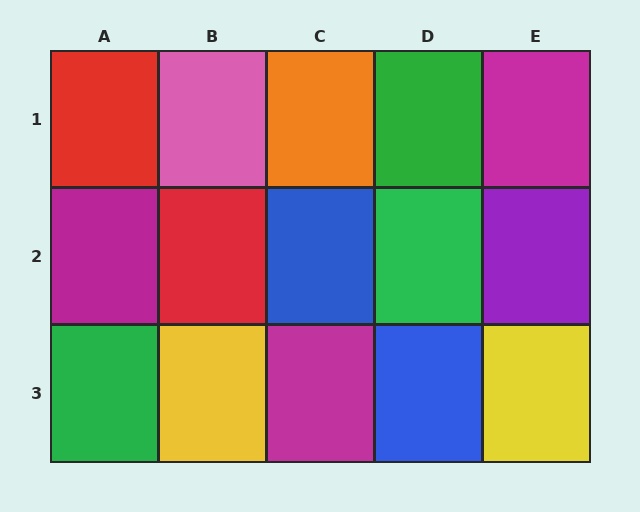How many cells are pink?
1 cell is pink.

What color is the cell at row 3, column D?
Blue.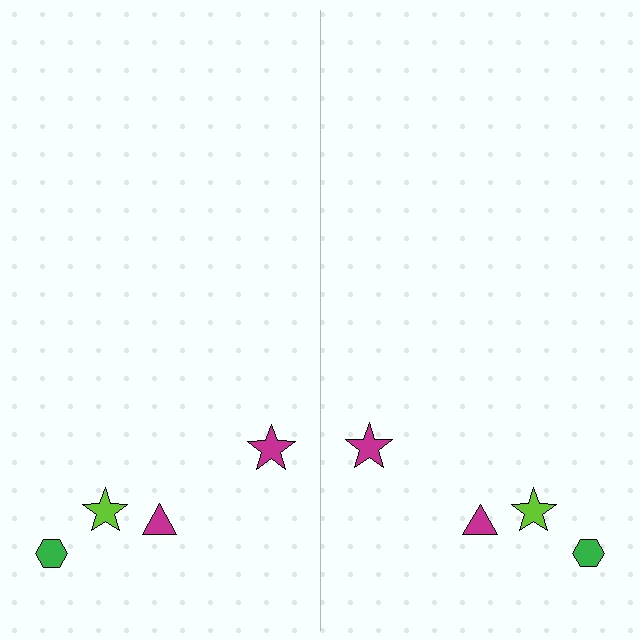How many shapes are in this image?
There are 8 shapes in this image.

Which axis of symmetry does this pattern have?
The pattern has a vertical axis of symmetry running through the center of the image.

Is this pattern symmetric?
Yes, this pattern has bilateral (reflection) symmetry.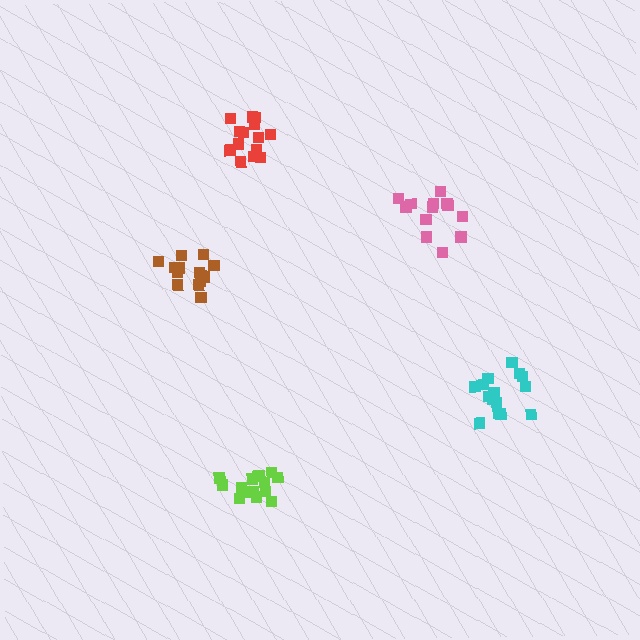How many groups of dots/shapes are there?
There are 5 groups.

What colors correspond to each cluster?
The clusters are colored: pink, cyan, brown, lime, red.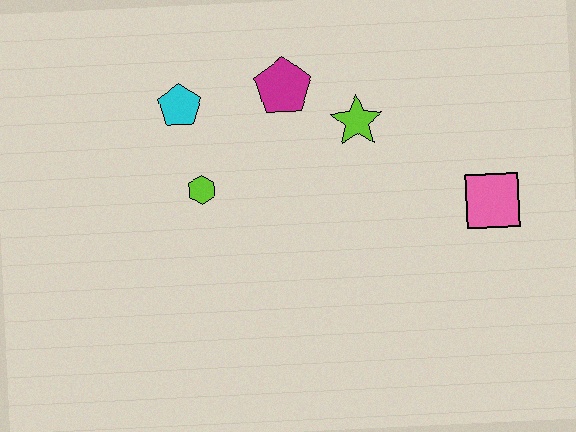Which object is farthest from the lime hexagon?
The pink square is farthest from the lime hexagon.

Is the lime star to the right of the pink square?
No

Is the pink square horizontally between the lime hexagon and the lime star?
No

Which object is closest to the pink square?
The lime star is closest to the pink square.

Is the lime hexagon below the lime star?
Yes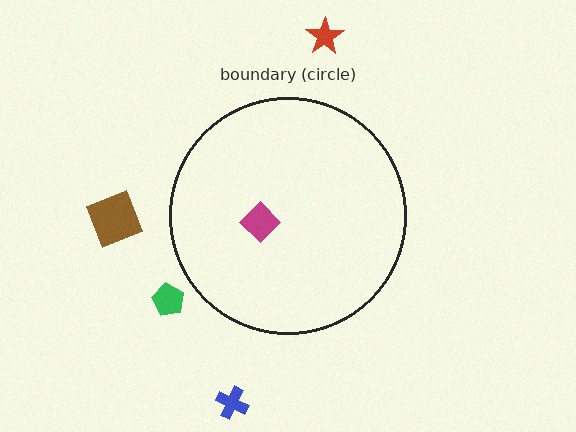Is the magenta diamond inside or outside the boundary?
Inside.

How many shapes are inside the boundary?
1 inside, 4 outside.